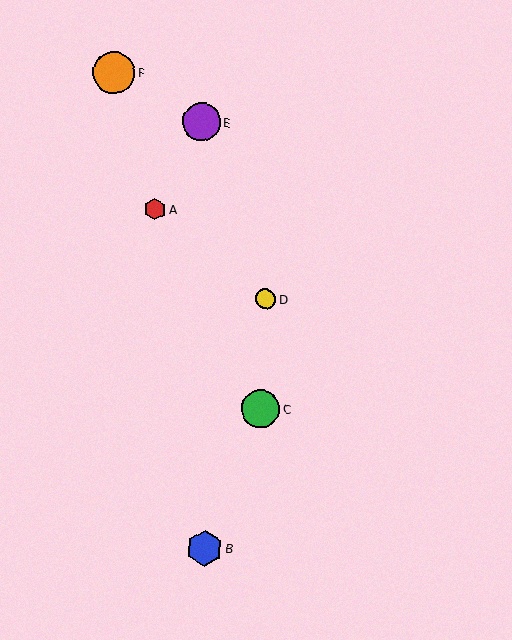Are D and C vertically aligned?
Yes, both are at x≈266.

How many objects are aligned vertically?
2 objects (C, D) are aligned vertically.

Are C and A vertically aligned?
No, C is at x≈261 and A is at x≈155.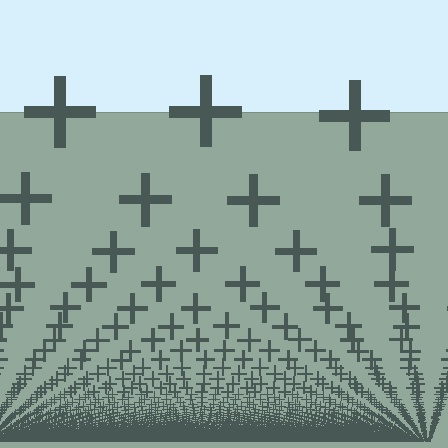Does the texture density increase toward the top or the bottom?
Density increases toward the bottom.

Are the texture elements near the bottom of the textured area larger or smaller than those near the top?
Smaller. The gradient is inverted — elements near the bottom are smaller and denser.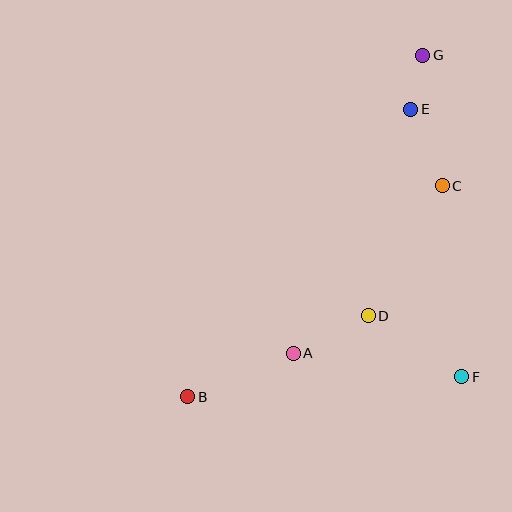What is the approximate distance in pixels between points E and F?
The distance between E and F is approximately 272 pixels.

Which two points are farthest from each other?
Points B and G are farthest from each other.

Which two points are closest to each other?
Points E and G are closest to each other.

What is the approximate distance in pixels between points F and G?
The distance between F and G is approximately 324 pixels.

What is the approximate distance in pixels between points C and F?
The distance between C and F is approximately 192 pixels.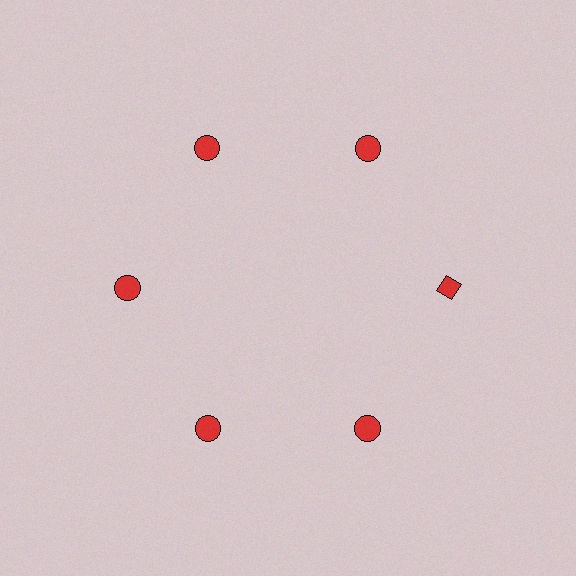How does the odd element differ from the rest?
It has a different shape: diamond instead of circle.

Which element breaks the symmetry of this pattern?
The red diamond at roughly the 3 o'clock position breaks the symmetry. All other shapes are red circles.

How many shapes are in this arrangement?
There are 6 shapes arranged in a ring pattern.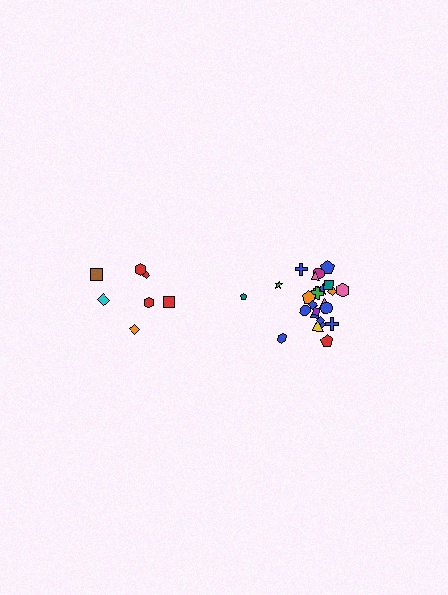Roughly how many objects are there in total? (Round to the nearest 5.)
Roughly 30 objects in total.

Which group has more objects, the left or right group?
The right group.